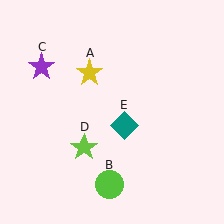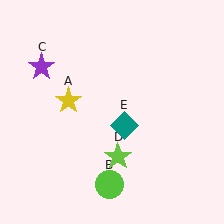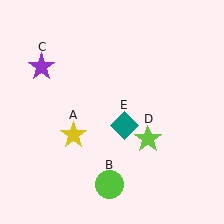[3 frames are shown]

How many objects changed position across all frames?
2 objects changed position: yellow star (object A), lime star (object D).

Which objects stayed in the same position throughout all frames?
Lime circle (object B) and purple star (object C) and teal diamond (object E) remained stationary.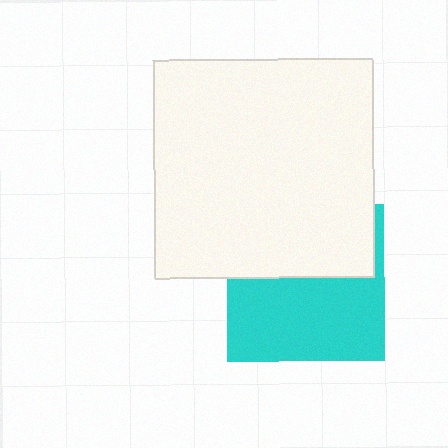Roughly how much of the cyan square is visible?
About half of it is visible (roughly 55%).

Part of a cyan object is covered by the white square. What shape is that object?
It is a square.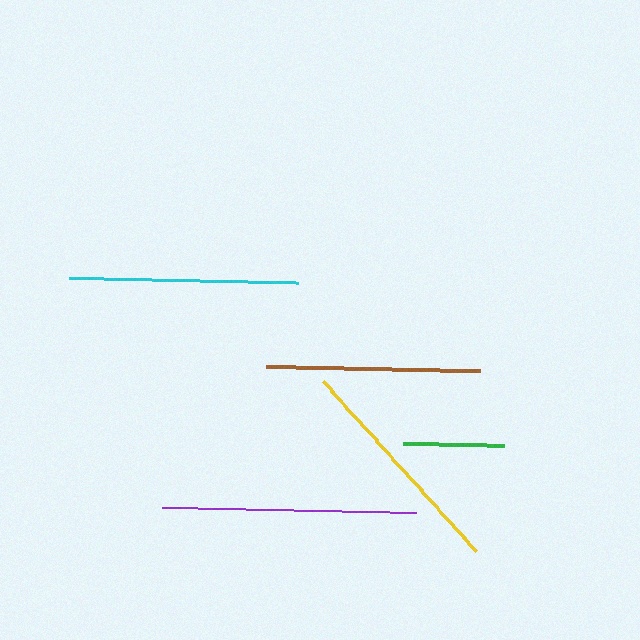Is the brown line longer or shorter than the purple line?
The purple line is longer than the brown line.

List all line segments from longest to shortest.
From longest to shortest: purple, cyan, yellow, brown, green.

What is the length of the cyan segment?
The cyan segment is approximately 229 pixels long.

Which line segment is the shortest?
The green line is the shortest at approximately 101 pixels.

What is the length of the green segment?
The green segment is approximately 101 pixels long.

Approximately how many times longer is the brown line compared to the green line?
The brown line is approximately 2.1 times the length of the green line.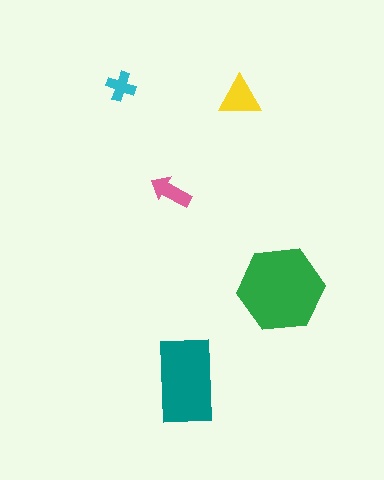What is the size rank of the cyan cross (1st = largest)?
5th.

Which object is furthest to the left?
The cyan cross is leftmost.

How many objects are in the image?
There are 5 objects in the image.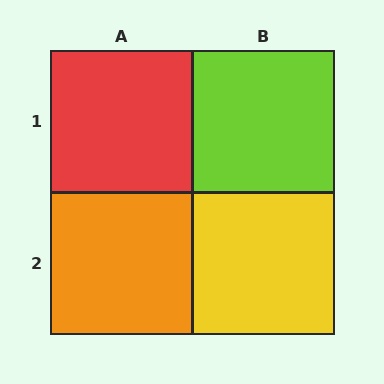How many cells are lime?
1 cell is lime.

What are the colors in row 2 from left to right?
Orange, yellow.